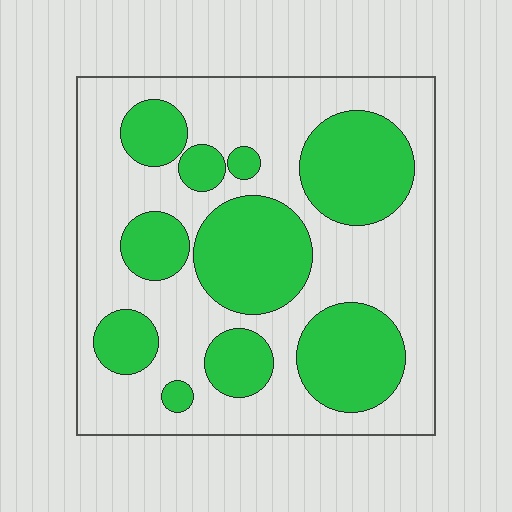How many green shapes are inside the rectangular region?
10.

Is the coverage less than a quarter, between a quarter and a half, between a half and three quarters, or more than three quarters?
Between a quarter and a half.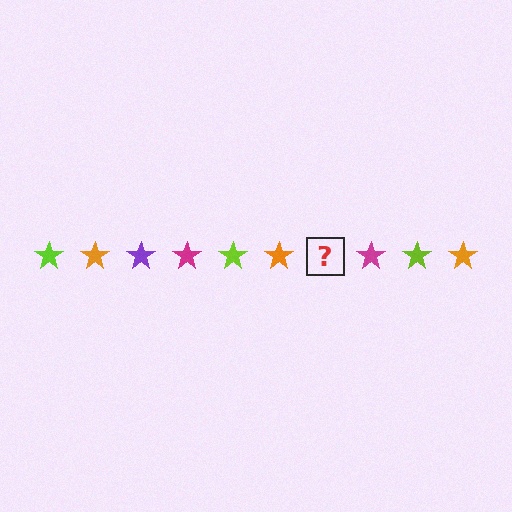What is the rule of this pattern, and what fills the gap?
The rule is that the pattern cycles through lime, orange, purple, magenta stars. The gap should be filled with a purple star.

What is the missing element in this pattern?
The missing element is a purple star.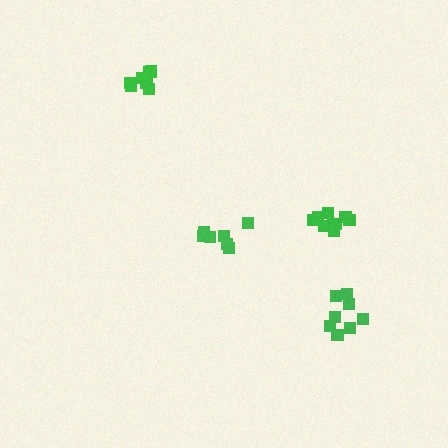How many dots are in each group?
Group 1: 9 dots, Group 2: 8 dots, Group 3: 7 dots, Group 4: 8 dots (32 total).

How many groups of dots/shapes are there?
There are 4 groups.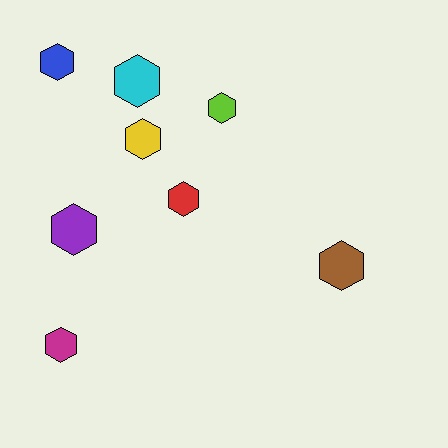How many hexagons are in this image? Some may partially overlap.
There are 8 hexagons.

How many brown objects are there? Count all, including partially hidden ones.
There is 1 brown object.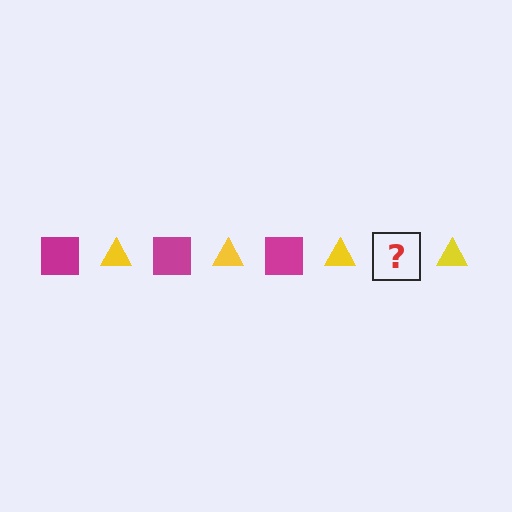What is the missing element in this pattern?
The missing element is a magenta square.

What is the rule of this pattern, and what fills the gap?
The rule is that the pattern alternates between magenta square and yellow triangle. The gap should be filled with a magenta square.